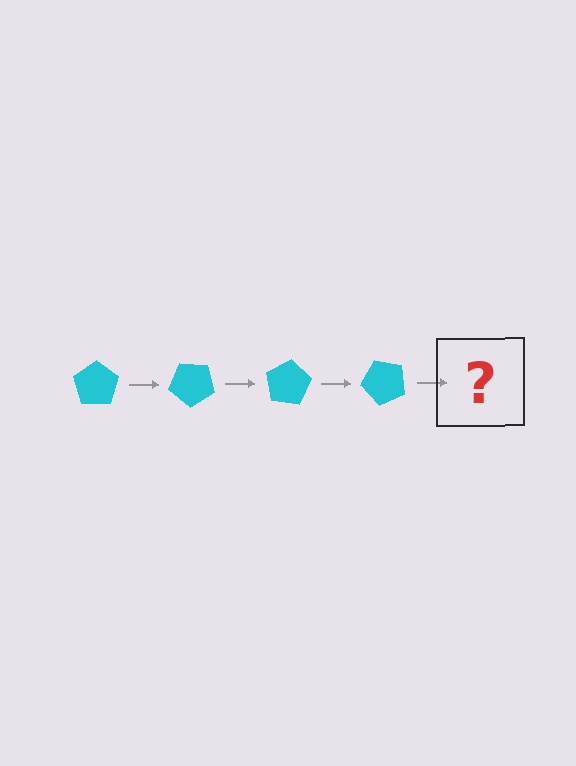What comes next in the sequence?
The next element should be a cyan pentagon rotated 160 degrees.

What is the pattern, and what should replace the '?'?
The pattern is that the pentagon rotates 40 degrees each step. The '?' should be a cyan pentagon rotated 160 degrees.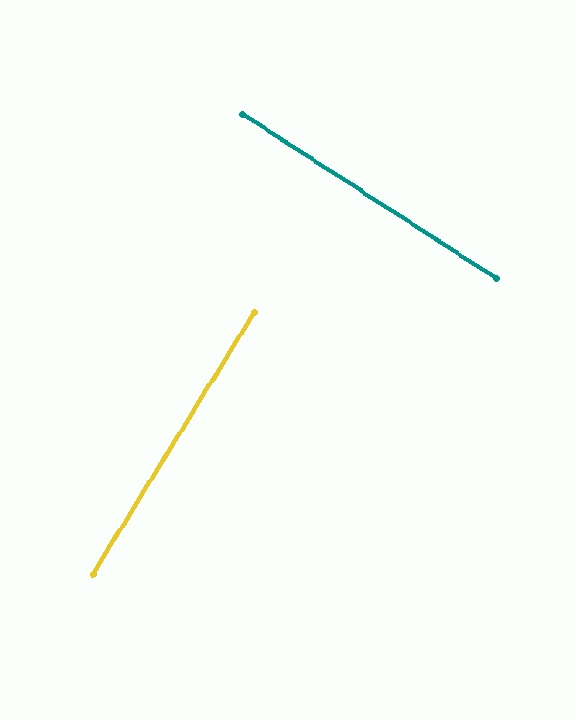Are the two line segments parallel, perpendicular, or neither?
Perpendicular — they meet at approximately 89°.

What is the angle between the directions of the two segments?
Approximately 89 degrees.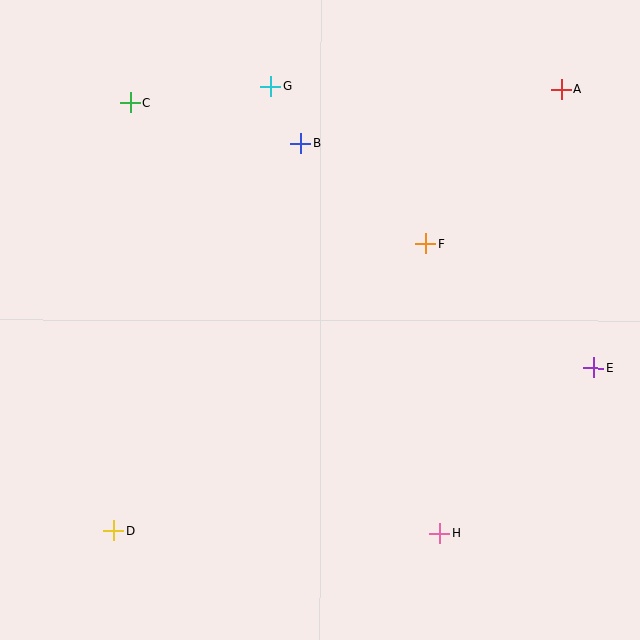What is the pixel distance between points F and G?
The distance between F and G is 221 pixels.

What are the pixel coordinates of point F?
Point F is at (426, 244).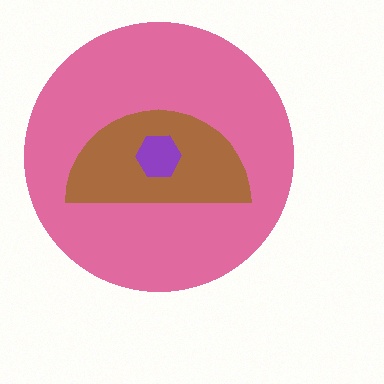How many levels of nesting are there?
3.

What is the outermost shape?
The pink circle.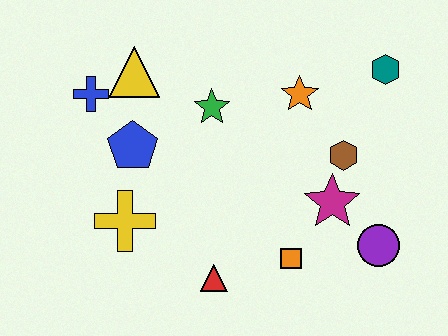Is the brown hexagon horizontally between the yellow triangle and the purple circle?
Yes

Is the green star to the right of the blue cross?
Yes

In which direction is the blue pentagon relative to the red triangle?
The blue pentagon is above the red triangle.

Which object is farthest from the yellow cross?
The teal hexagon is farthest from the yellow cross.